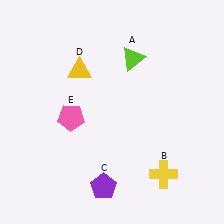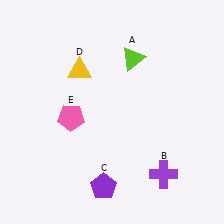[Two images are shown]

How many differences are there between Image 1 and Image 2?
There is 1 difference between the two images.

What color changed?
The cross (B) changed from yellow in Image 1 to purple in Image 2.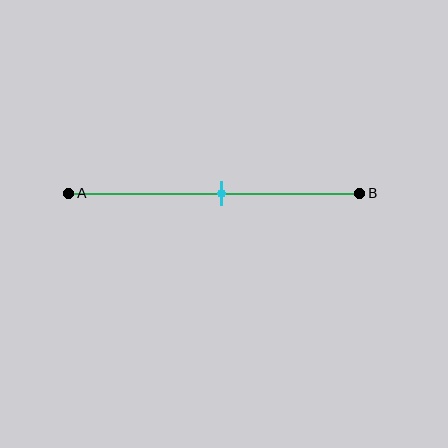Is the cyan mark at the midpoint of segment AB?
Yes, the mark is approximately at the midpoint.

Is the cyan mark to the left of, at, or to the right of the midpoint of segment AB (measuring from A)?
The cyan mark is approximately at the midpoint of segment AB.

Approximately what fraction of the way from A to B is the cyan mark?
The cyan mark is approximately 55% of the way from A to B.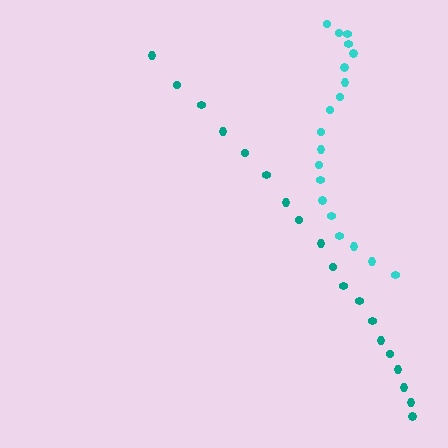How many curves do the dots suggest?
There are 2 distinct paths.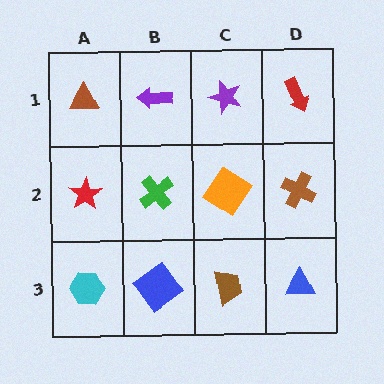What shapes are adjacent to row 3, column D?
A brown cross (row 2, column D), a brown trapezoid (row 3, column C).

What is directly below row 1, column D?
A brown cross.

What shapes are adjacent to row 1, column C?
An orange diamond (row 2, column C), a purple arrow (row 1, column B), a red arrow (row 1, column D).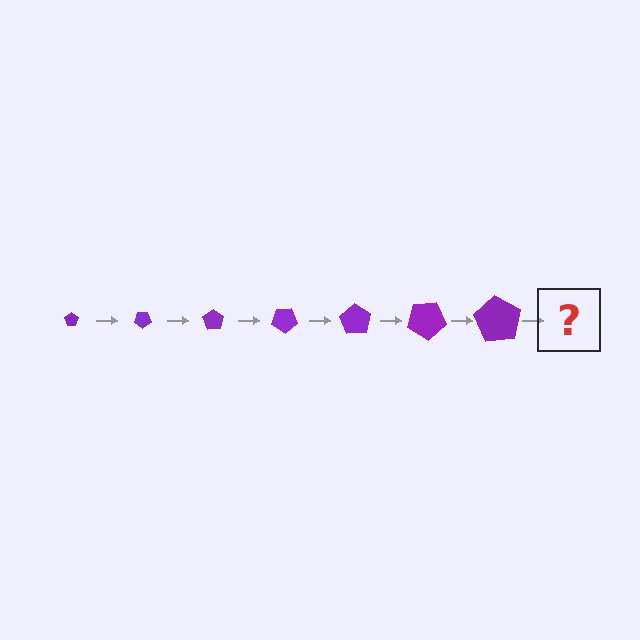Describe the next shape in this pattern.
It should be a pentagon, larger than the previous one and rotated 245 degrees from the start.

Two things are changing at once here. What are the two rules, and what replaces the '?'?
The two rules are that the pentagon grows larger each step and it rotates 35 degrees each step. The '?' should be a pentagon, larger than the previous one and rotated 245 degrees from the start.